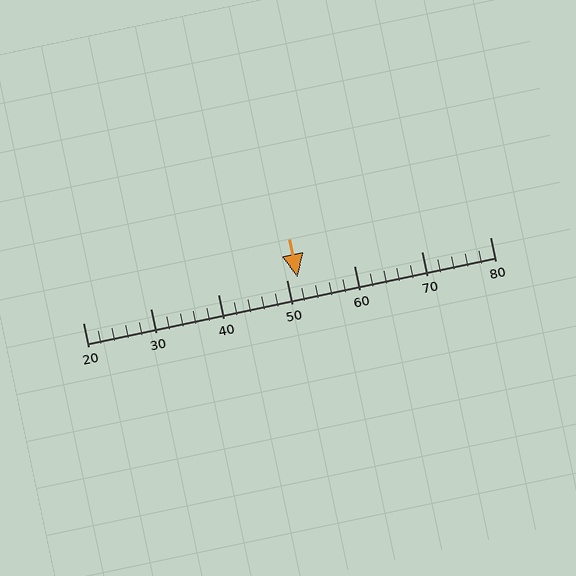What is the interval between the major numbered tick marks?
The major tick marks are spaced 10 units apart.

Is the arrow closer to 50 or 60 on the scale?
The arrow is closer to 50.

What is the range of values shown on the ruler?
The ruler shows values from 20 to 80.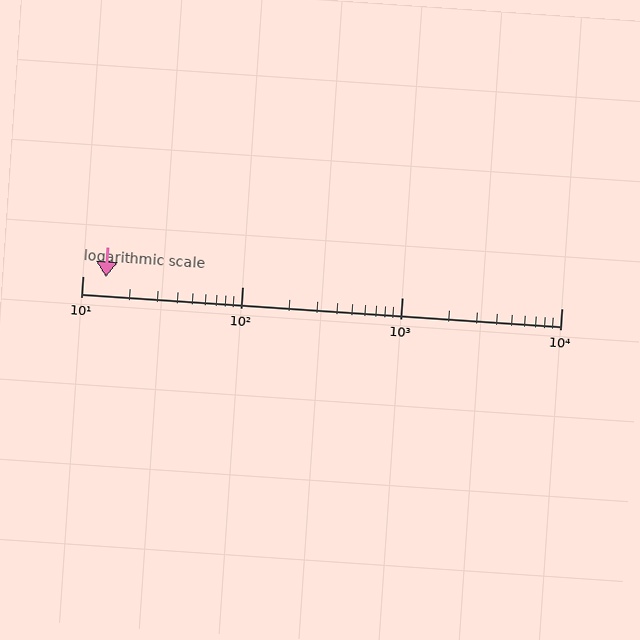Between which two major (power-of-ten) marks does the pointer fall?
The pointer is between 10 and 100.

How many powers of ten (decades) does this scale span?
The scale spans 3 decades, from 10 to 10000.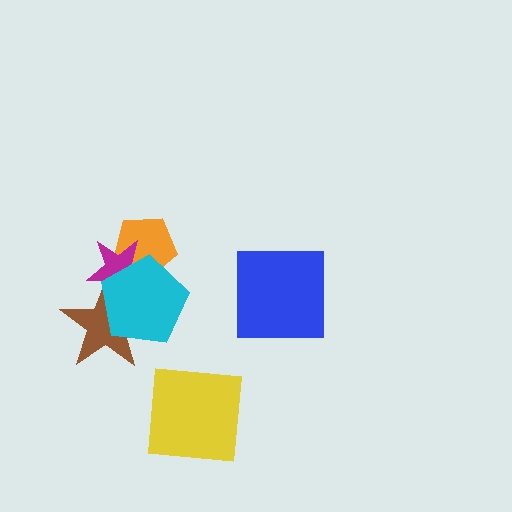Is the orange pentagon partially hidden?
Yes, it is partially covered by another shape.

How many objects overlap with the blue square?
0 objects overlap with the blue square.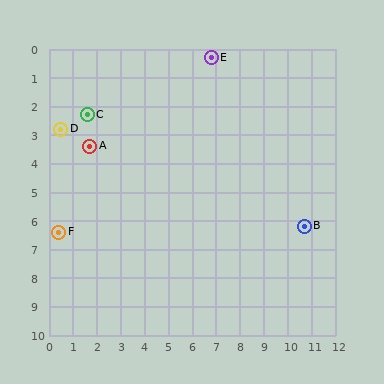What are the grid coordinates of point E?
Point E is at approximately (6.8, 0.3).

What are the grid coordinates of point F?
Point F is at approximately (0.4, 6.4).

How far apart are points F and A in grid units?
Points F and A are about 3.3 grid units apart.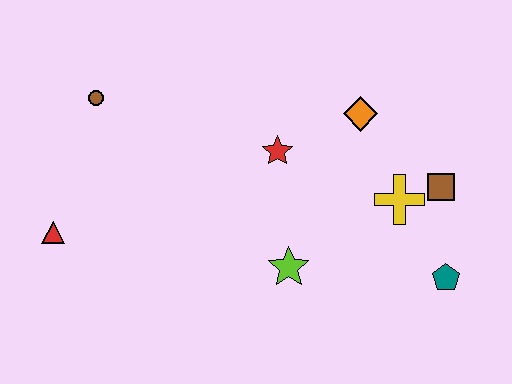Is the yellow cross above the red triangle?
Yes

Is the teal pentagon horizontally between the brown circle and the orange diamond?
No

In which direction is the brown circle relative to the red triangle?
The brown circle is above the red triangle.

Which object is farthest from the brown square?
The red triangle is farthest from the brown square.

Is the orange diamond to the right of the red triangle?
Yes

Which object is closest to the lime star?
The red star is closest to the lime star.